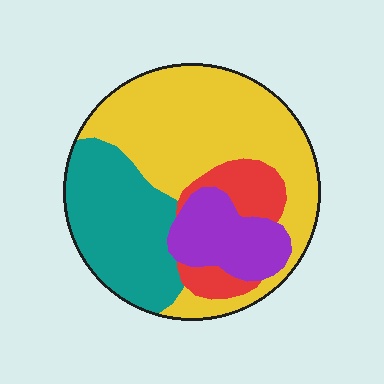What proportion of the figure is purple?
Purple covers about 15% of the figure.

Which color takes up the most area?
Yellow, at roughly 45%.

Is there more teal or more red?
Teal.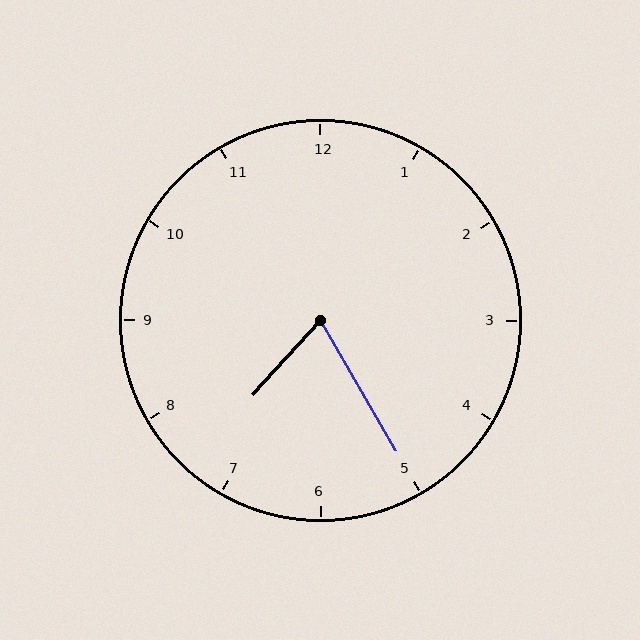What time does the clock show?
7:25.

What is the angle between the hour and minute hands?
Approximately 72 degrees.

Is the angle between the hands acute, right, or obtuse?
It is acute.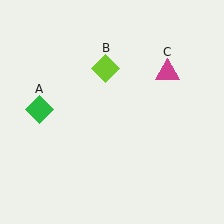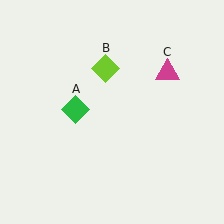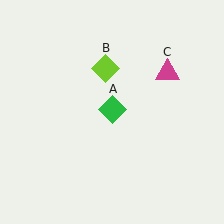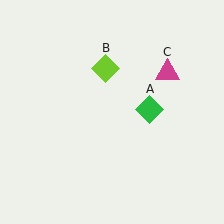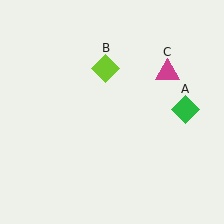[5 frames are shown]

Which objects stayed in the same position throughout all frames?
Lime diamond (object B) and magenta triangle (object C) remained stationary.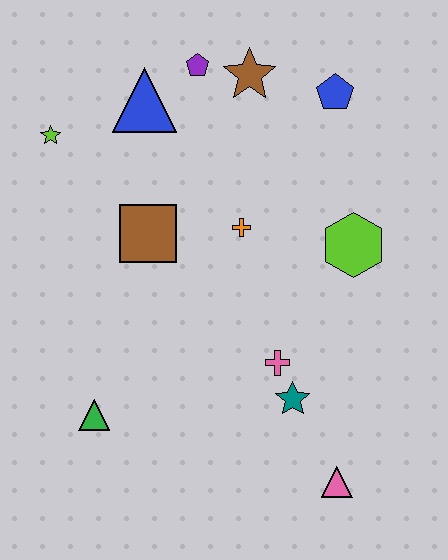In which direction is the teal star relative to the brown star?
The teal star is below the brown star.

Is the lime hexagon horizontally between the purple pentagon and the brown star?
No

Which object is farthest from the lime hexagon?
The lime star is farthest from the lime hexagon.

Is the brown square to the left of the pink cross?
Yes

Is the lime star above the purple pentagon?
No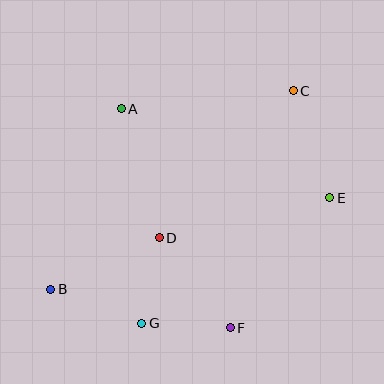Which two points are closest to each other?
Points D and G are closest to each other.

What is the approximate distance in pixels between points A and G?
The distance between A and G is approximately 216 pixels.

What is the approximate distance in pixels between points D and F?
The distance between D and F is approximately 115 pixels.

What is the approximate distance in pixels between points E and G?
The distance between E and G is approximately 226 pixels.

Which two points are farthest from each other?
Points B and C are farthest from each other.